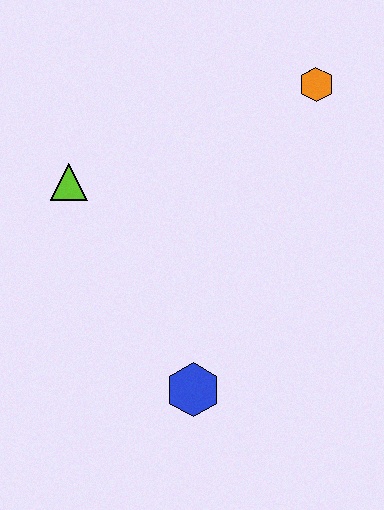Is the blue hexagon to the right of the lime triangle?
Yes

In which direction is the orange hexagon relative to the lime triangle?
The orange hexagon is to the right of the lime triangle.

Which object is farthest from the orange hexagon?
The blue hexagon is farthest from the orange hexagon.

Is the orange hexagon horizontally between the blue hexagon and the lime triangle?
No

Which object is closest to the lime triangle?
The blue hexagon is closest to the lime triangle.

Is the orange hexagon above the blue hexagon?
Yes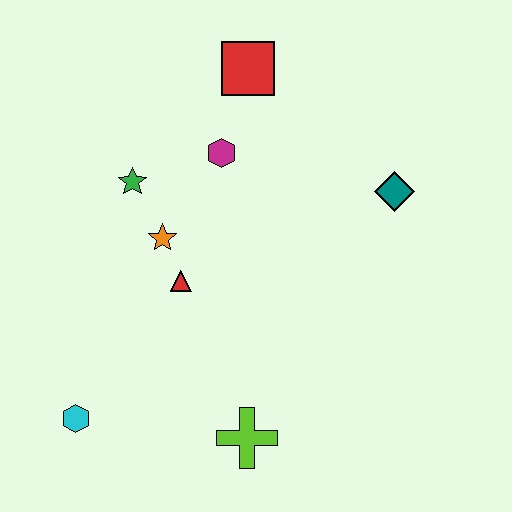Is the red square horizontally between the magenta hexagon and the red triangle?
No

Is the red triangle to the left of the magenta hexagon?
Yes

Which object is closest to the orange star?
The red triangle is closest to the orange star.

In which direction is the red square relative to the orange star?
The red square is above the orange star.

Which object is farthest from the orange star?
The teal diamond is farthest from the orange star.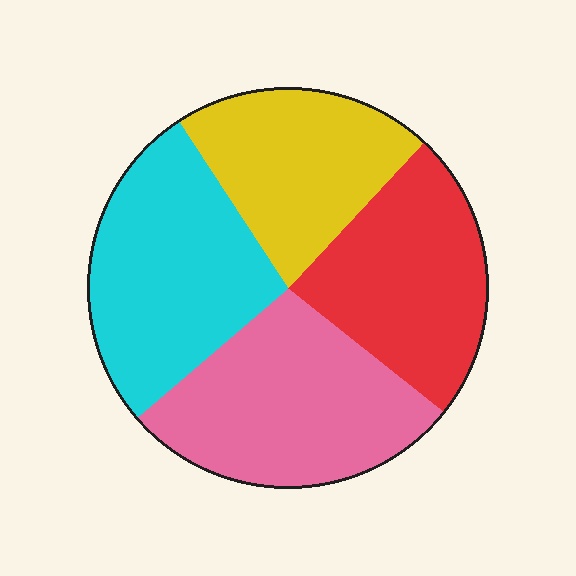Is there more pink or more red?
Pink.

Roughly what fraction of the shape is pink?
Pink covers roughly 30% of the shape.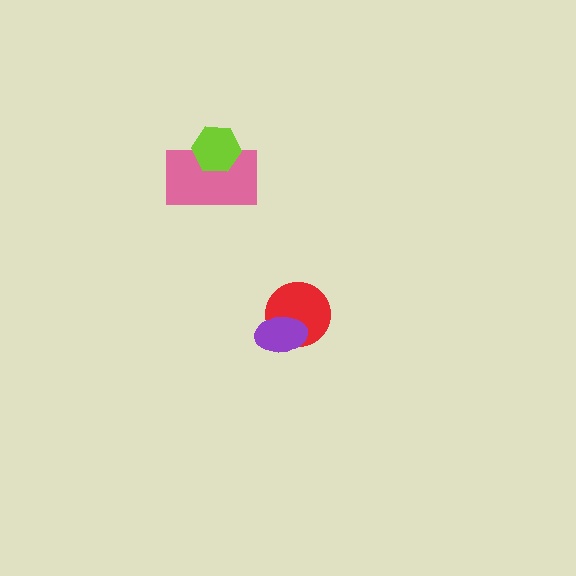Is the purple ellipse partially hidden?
No, no other shape covers it.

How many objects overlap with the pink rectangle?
1 object overlaps with the pink rectangle.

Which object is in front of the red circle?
The purple ellipse is in front of the red circle.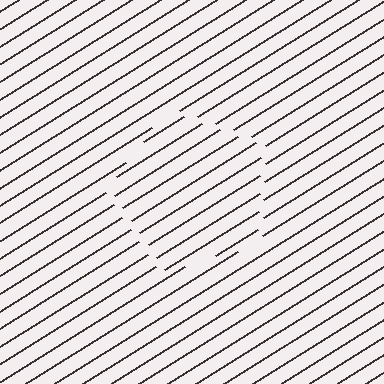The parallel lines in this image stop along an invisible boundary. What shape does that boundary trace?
An illusory pentagon. The interior of the shape contains the same grating, shifted by half a period — the contour is defined by the phase discontinuity where line-ends from the inner and outer gratings abut.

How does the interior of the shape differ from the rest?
The interior of the shape contains the same grating, shifted by half a period — the contour is defined by the phase discontinuity where line-ends from the inner and outer gratings abut.